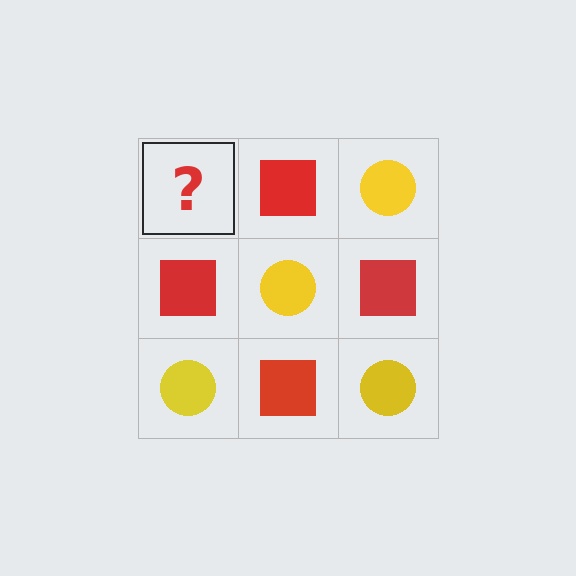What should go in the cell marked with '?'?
The missing cell should contain a yellow circle.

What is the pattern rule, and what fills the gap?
The rule is that it alternates yellow circle and red square in a checkerboard pattern. The gap should be filled with a yellow circle.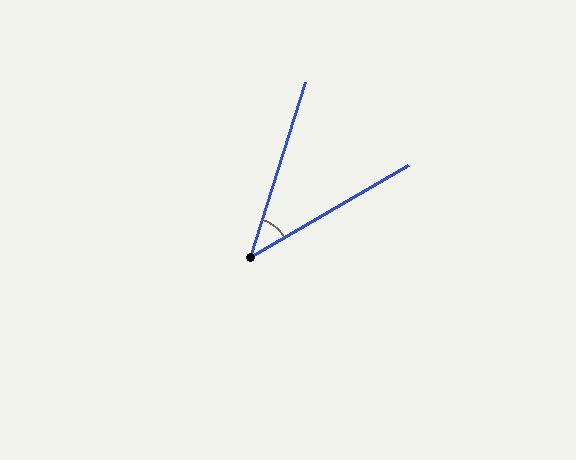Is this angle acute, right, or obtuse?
It is acute.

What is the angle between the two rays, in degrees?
Approximately 43 degrees.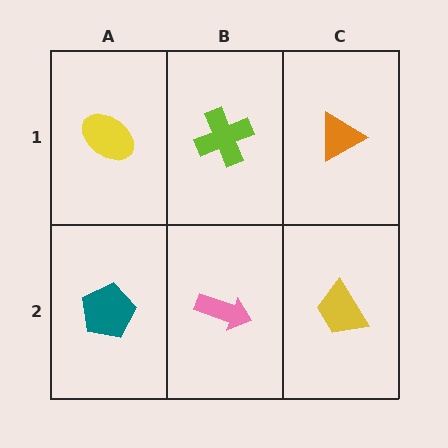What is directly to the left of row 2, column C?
A pink arrow.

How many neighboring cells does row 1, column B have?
3.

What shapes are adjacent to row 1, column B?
A pink arrow (row 2, column B), a yellow ellipse (row 1, column A), an orange triangle (row 1, column C).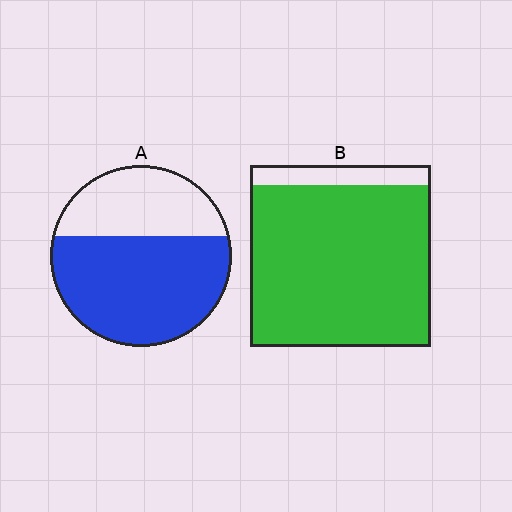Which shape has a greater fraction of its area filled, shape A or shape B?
Shape B.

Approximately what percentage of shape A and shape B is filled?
A is approximately 65% and B is approximately 90%.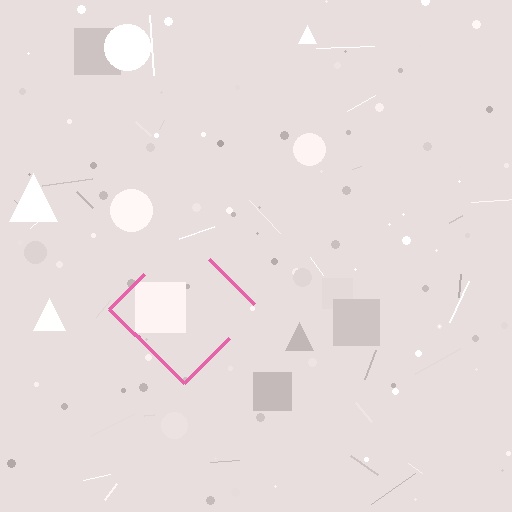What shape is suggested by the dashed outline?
The dashed outline suggests a diamond.